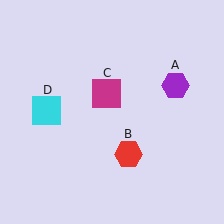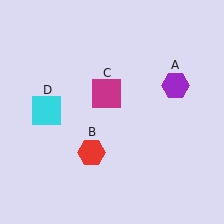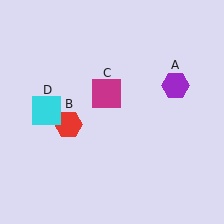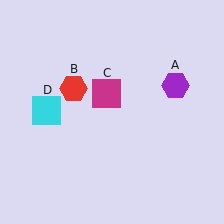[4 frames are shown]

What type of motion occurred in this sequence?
The red hexagon (object B) rotated clockwise around the center of the scene.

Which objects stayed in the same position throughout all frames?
Purple hexagon (object A) and magenta square (object C) and cyan square (object D) remained stationary.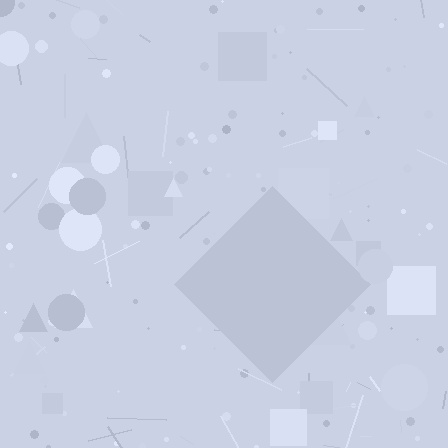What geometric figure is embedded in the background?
A diamond is embedded in the background.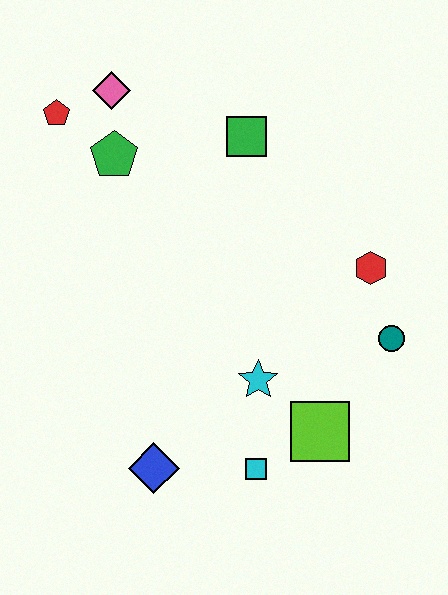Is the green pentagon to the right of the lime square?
No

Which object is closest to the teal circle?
The red hexagon is closest to the teal circle.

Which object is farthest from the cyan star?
The red pentagon is farthest from the cyan star.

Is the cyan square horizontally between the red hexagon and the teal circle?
No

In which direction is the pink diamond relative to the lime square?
The pink diamond is above the lime square.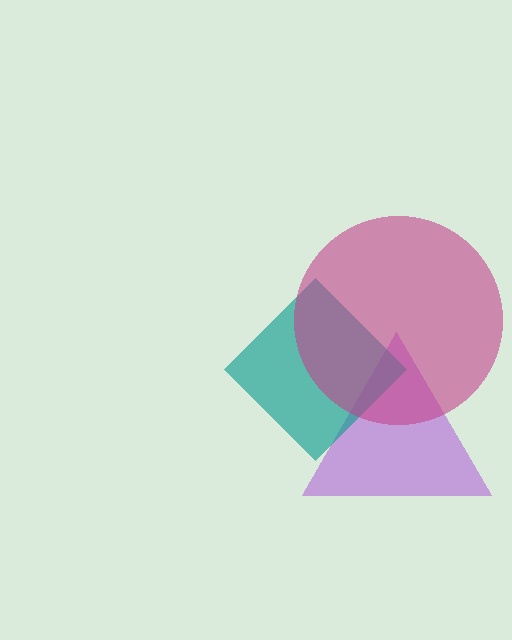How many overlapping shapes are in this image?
There are 3 overlapping shapes in the image.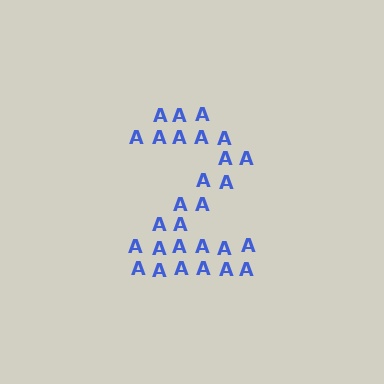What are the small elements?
The small elements are letter A's.